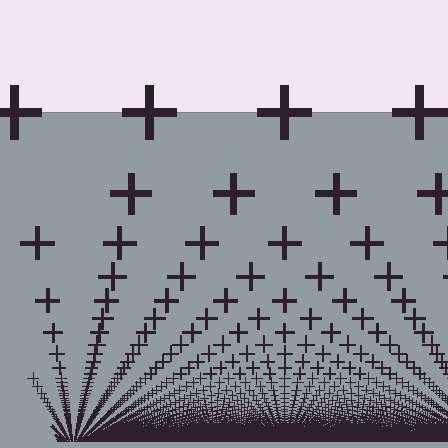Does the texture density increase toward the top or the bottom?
Density increases toward the bottom.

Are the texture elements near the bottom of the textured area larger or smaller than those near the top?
Smaller. The gradient is inverted — elements near the bottom are smaller and denser.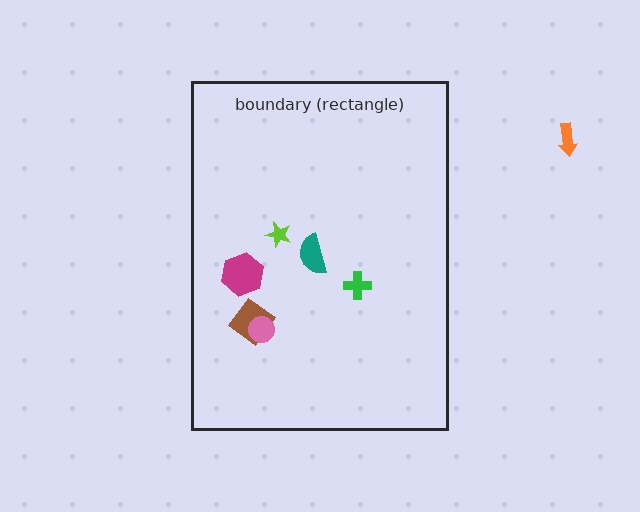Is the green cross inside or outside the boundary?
Inside.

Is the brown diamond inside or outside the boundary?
Inside.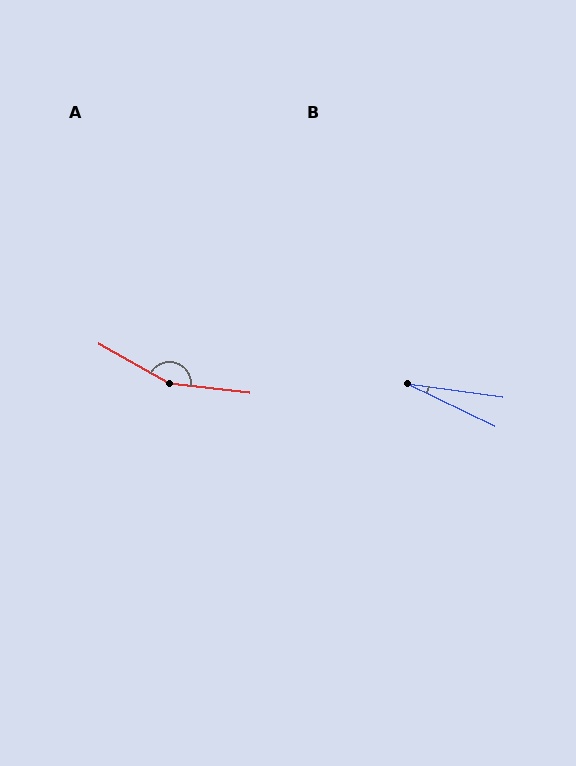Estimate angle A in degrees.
Approximately 158 degrees.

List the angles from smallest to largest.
B (18°), A (158°).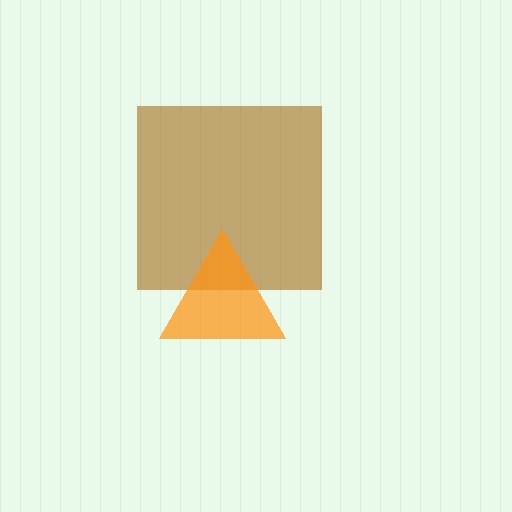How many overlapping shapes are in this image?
There are 2 overlapping shapes in the image.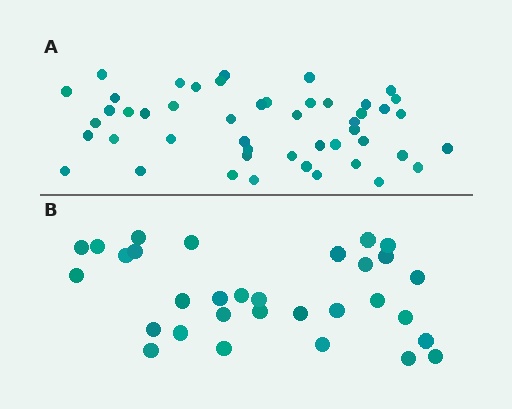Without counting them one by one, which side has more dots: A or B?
Region A (the top region) has more dots.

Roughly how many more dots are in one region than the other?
Region A has approximately 15 more dots than region B.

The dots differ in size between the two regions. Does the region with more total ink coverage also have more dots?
No. Region B has more total ink coverage because its dots are larger, but region A actually contains more individual dots. Total area can be misleading — the number of items is what matters here.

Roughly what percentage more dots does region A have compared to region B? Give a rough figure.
About 55% more.